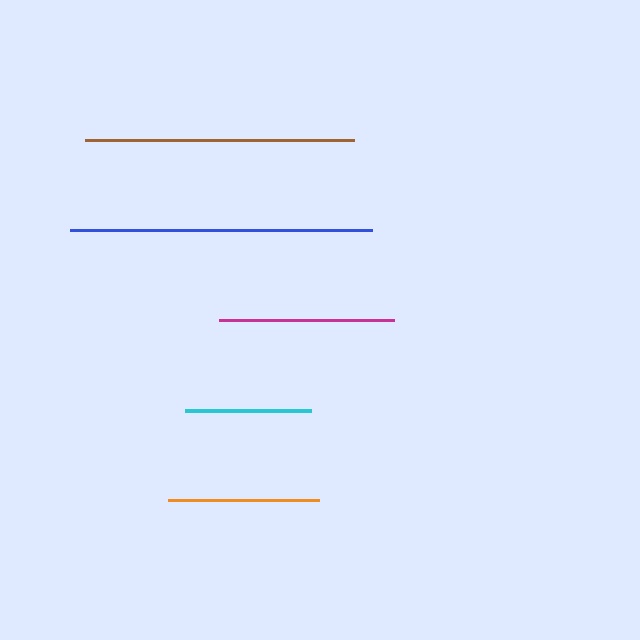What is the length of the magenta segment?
The magenta segment is approximately 175 pixels long.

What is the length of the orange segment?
The orange segment is approximately 151 pixels long.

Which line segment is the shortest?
The cyan line is the shortest at approximately 126 pixels.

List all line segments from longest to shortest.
From longest to shortest: blue, brown, magenta, orange, cyan.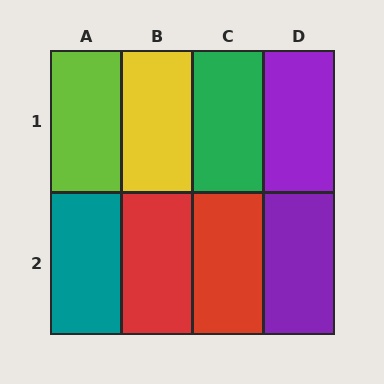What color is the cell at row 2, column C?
Red.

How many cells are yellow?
1 cell is yellow.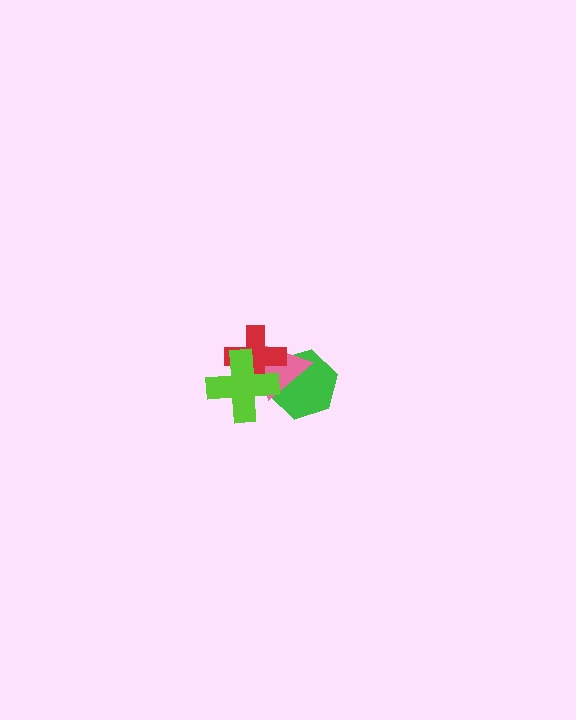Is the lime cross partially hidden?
No, no other shape covers it.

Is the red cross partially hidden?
Yes, it is partially covered by another shape.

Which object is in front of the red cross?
The lime cross is in front of the red cross.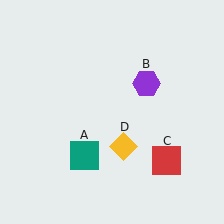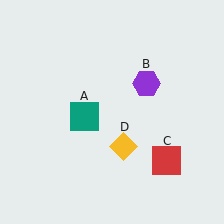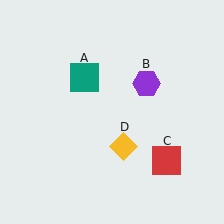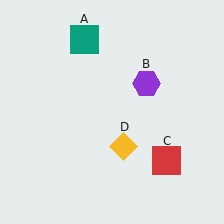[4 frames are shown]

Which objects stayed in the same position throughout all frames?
Purple hexagon (object B) and red square (object C) and yellow diamond (object D) remained stationary.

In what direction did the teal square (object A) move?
The teal square (object A) moved up.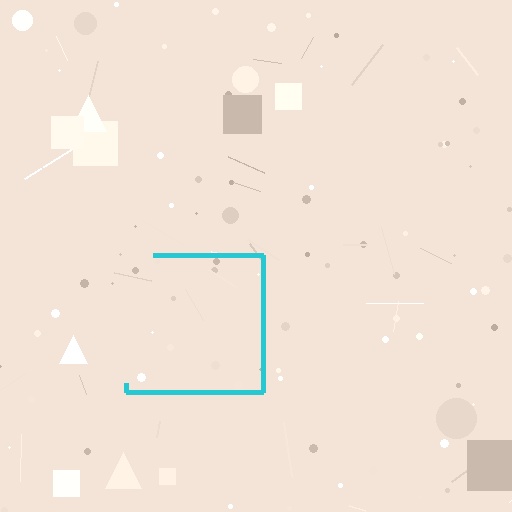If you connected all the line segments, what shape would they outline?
They would outline a square.